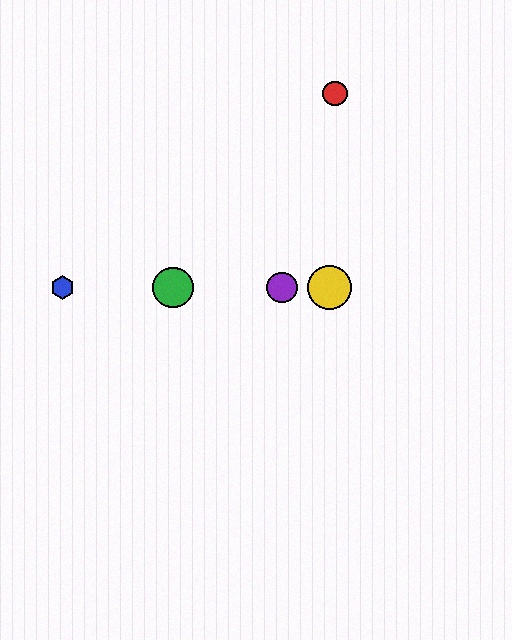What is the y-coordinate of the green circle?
The green circle is at y≈288.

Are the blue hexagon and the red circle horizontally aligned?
No, the blue hexagon is at y≈288 and the red circle is at y≈93.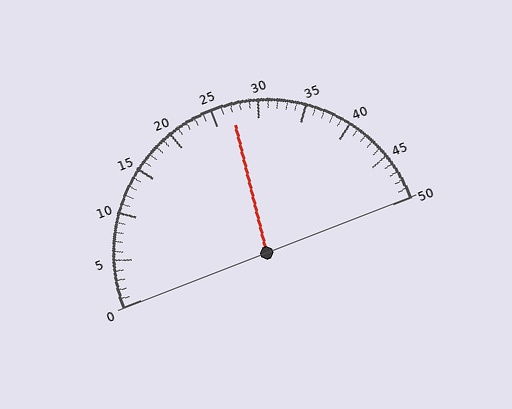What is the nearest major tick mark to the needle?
The nearest major tick mark is 25.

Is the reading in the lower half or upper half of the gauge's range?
The reading is in the upper half of the range (0 to 50).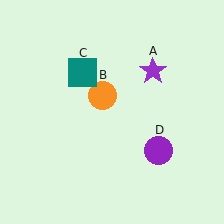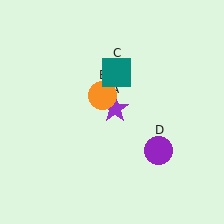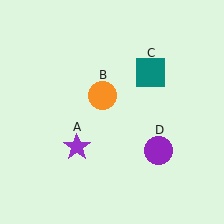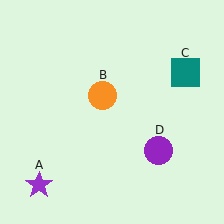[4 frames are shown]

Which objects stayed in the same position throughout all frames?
Orange circle (object B) and purple circle (object D) remained stationary.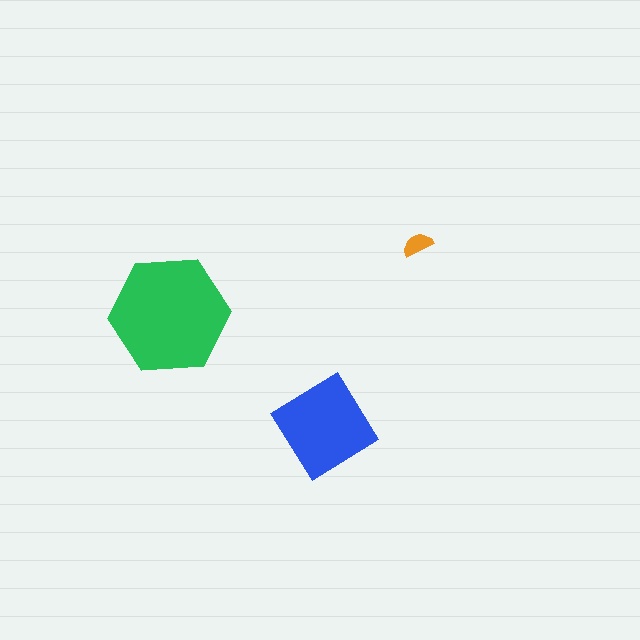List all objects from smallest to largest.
The orange semicircle, the blue diamond, the green hexagon.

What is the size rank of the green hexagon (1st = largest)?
1st.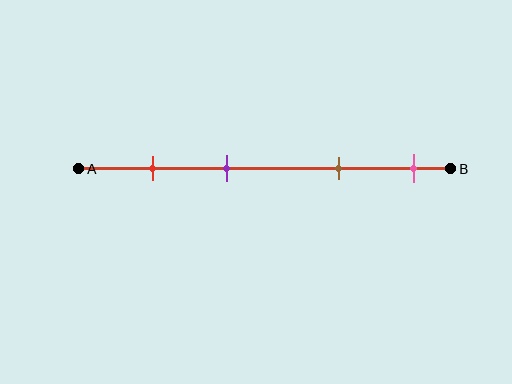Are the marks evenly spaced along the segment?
No, the marks are not evenly spaced.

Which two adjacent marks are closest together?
The red and purple marks are the closest adjacent pair.